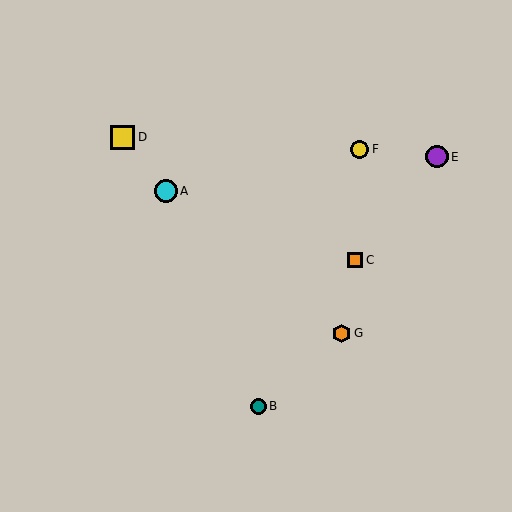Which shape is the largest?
The yellow square (labeled D) is the largest.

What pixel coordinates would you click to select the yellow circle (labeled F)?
Click at (360, 149) to select the yellow circle F.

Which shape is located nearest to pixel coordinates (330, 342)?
The orange hexagon (labeled G) at (342, 333) is nearest to that location.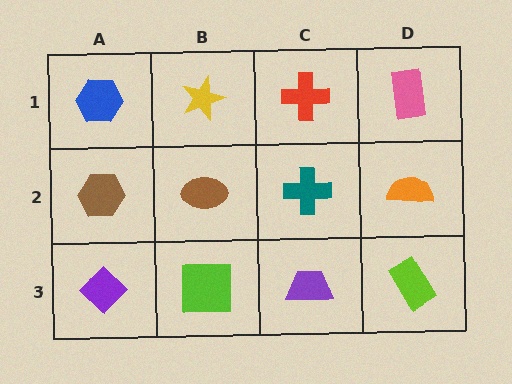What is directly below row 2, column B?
A lime square.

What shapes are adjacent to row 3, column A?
A brown hexagon (row 2, column A), a lime square (row 3, column B).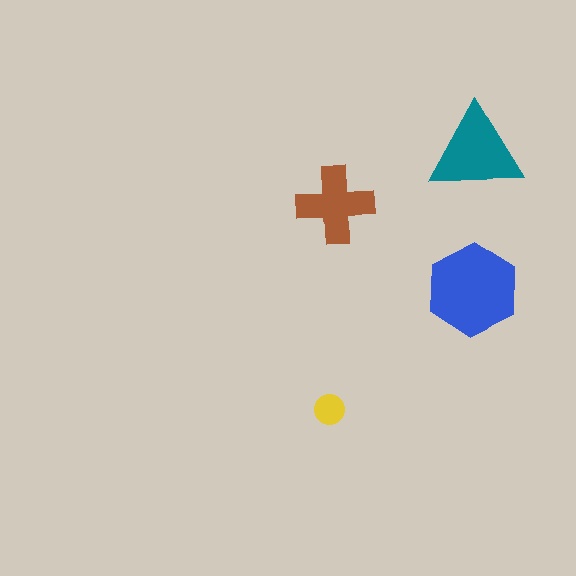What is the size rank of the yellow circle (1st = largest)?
4th.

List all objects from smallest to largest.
The yellow circle, the brown cross, the teal triangle, the blue hexagon.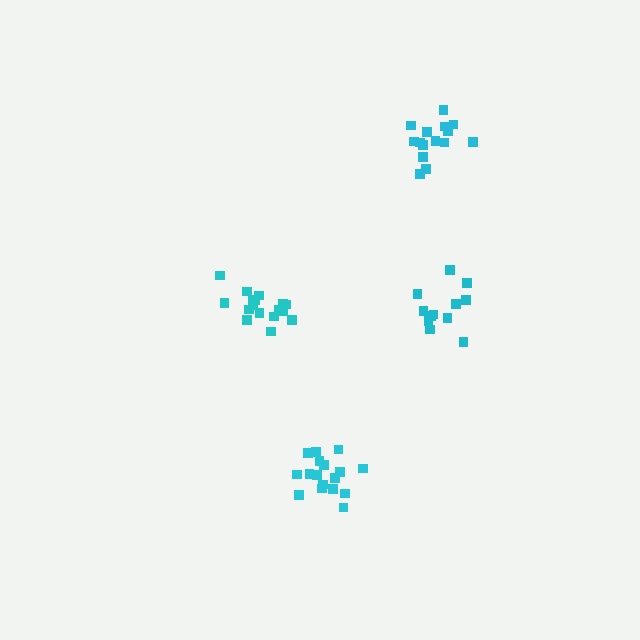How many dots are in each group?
Group 1: 12 dots, Group 2: 17 dots, Group 3: 17 dots, Group 4: 15 dots (61 total).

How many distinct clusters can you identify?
There are 4 distinct clusters.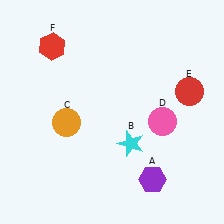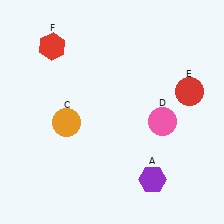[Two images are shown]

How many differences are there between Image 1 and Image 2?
There is 1 difference between the two images.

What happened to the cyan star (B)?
The cyan star (B) was removed in Image 2. It was in the bottom-right area of Image 1.